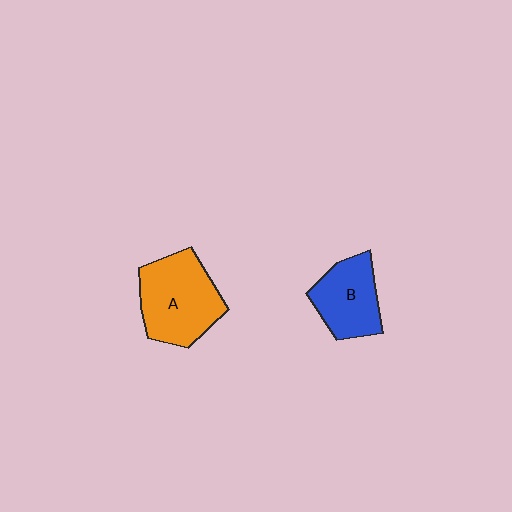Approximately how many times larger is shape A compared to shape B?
Approximately 1.4 times.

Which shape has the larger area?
Shape A (orange).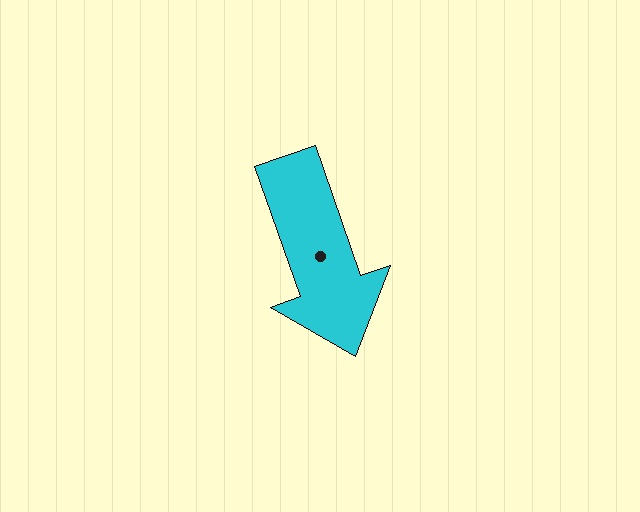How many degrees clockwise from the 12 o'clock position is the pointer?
Approximately 161 degrees.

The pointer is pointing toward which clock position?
Roughly 5 o'clock.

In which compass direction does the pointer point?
South.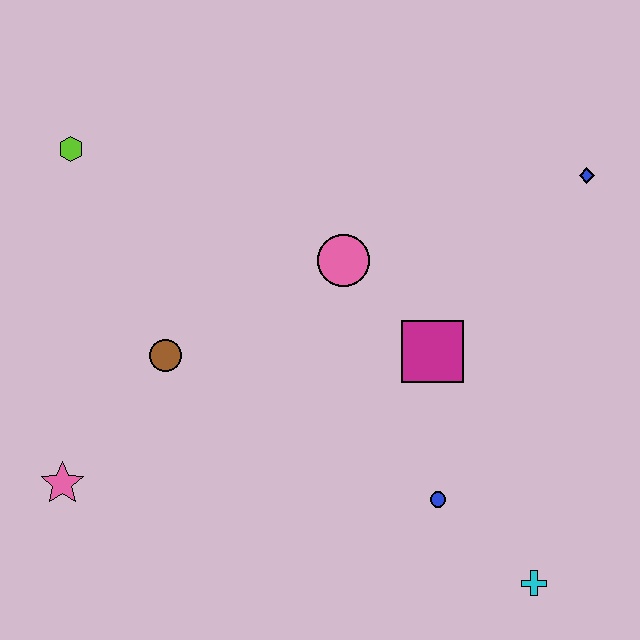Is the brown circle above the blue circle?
Yes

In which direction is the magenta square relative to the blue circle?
The magenta square is above the blue circle.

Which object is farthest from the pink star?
The blue diamond is farthest from the pink star.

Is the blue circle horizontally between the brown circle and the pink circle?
No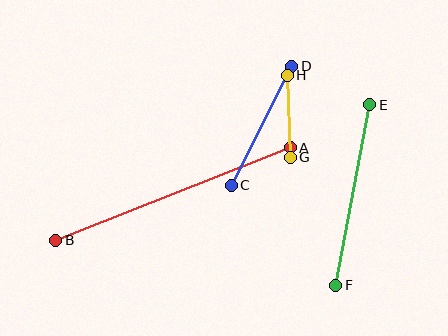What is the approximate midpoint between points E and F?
The midpoint is at approximately (353, 195) pixels.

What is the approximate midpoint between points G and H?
The midpoint is at approximately (289, 116) pixels.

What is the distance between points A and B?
The distance is approximately 252 pixels.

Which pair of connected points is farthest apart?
Points A and B are farthest apart.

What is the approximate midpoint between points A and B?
The midpoint is at approximately (173, 194) pixels.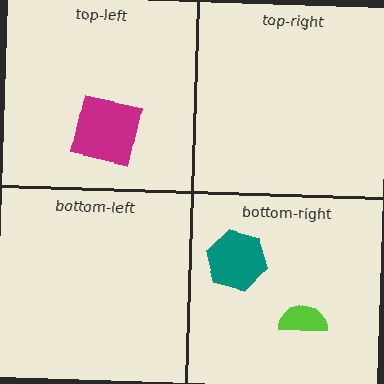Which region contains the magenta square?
The top-left region.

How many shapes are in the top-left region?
1.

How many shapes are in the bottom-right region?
2.